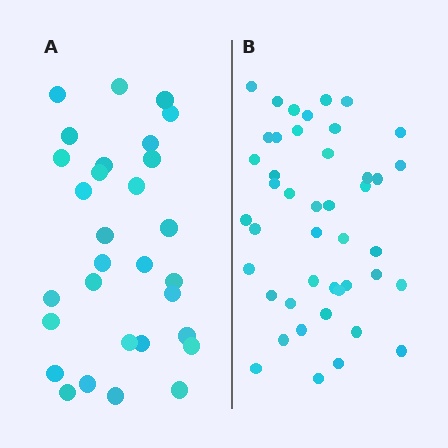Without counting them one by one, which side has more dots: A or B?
Region B (the right region) has more dots.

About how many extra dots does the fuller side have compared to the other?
Region B has approximately 15 more dots than region A.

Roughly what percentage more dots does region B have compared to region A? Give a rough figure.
About 45% more.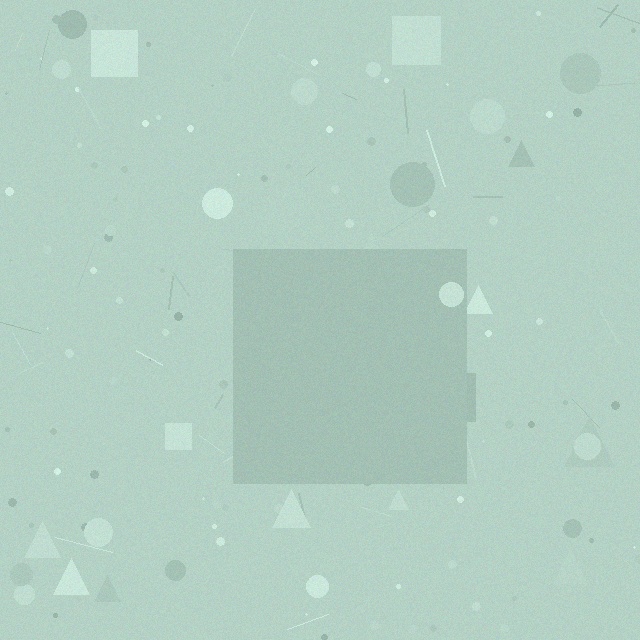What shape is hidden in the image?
A square is hidden in the image.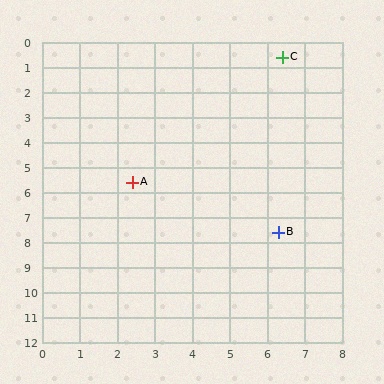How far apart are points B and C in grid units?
Points B and C are about 7.0 grid units apart.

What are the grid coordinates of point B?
Point B is at approximately (6.3, 7.6).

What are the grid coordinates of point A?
Point A is at approximately (2.4, 5.6).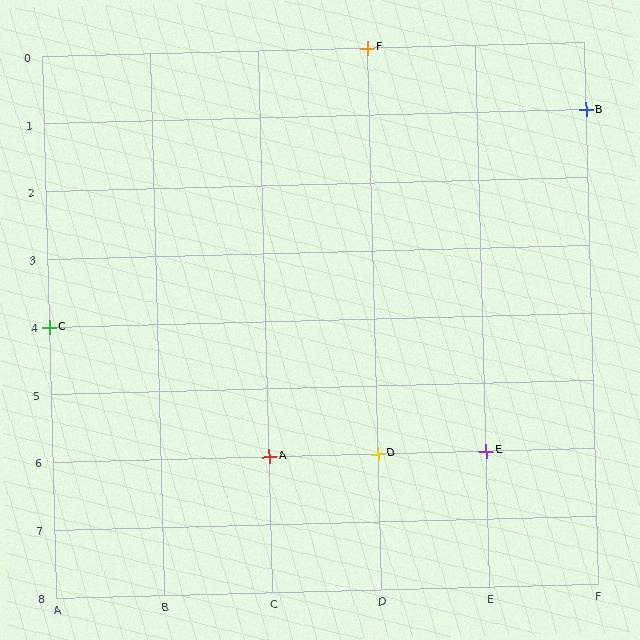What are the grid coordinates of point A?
Point A is at grid coordinates (C, 6).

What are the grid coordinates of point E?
Point E is at grid coordinates (E, 6).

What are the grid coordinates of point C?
Point C is at grid coordinates (A, 4).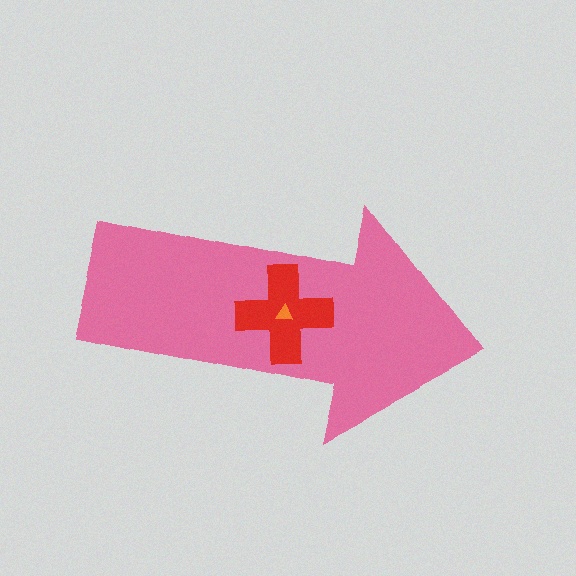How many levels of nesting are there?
3.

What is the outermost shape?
The pink arrow.